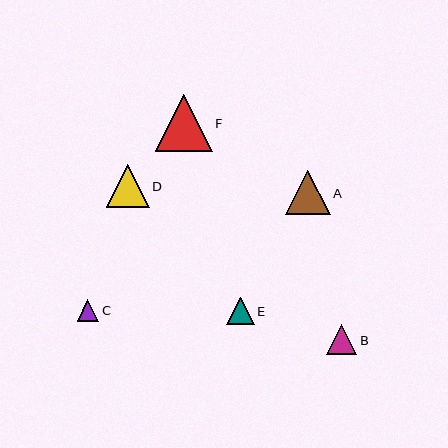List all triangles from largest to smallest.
From largest to smallest: F, A, D, B, E, C.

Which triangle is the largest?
Triangle F is the largest with a size of approximately 57 pixels.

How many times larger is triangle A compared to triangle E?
Triangle A is approximately 1.6 times the size of triangle E.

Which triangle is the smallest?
Triangle C is the smallest with a size of approximately 21 pixels.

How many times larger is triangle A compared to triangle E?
Triangle A is approximately 1.6 times the size of triangle E.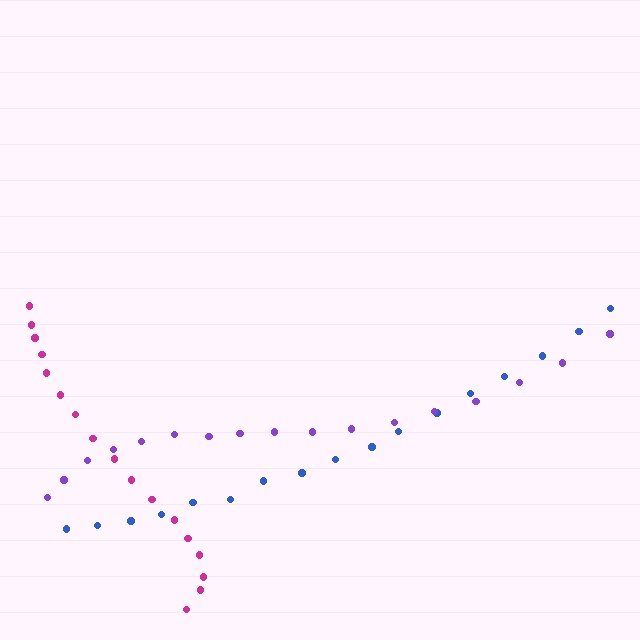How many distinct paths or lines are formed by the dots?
There are 3 distinct paths.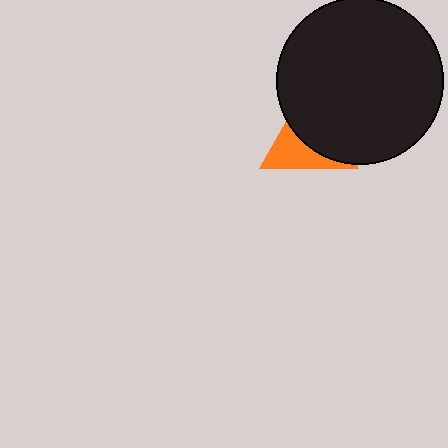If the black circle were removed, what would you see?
You would see the complete orange triangle.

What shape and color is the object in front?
The object in front is a black circle.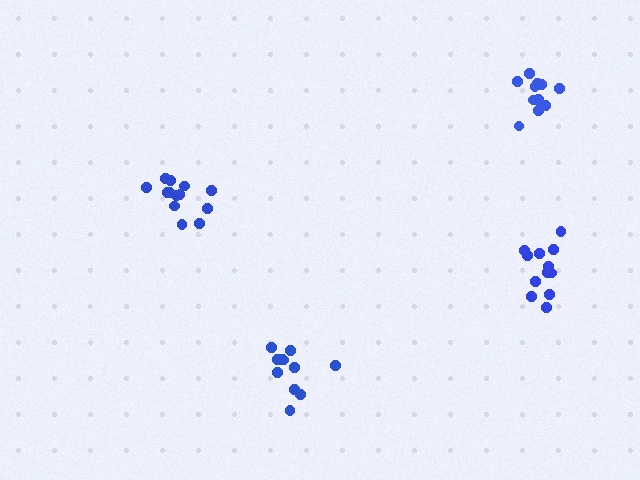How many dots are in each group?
Group 1: 13 dots, Group 2: 11 dots, Group 3: 12 dots, Group 4: 11 dots (47 total).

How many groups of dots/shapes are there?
There are 4 groups.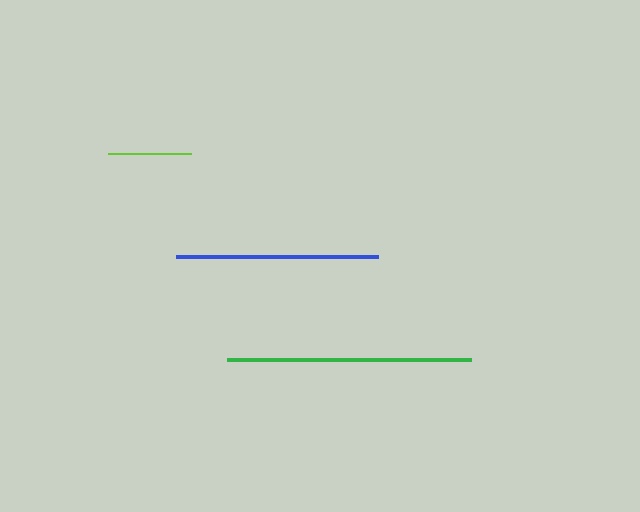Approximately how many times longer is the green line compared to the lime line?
The green line is approximately 2.9 times the length of the lime line.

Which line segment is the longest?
The green line is the longest at approximately 243 pixels.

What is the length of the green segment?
The green segment is approximately 243 pixels long.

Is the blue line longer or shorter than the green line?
The green line is longer than the blue line.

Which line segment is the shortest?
The lime line is the shortest at approximately 83 pixels.